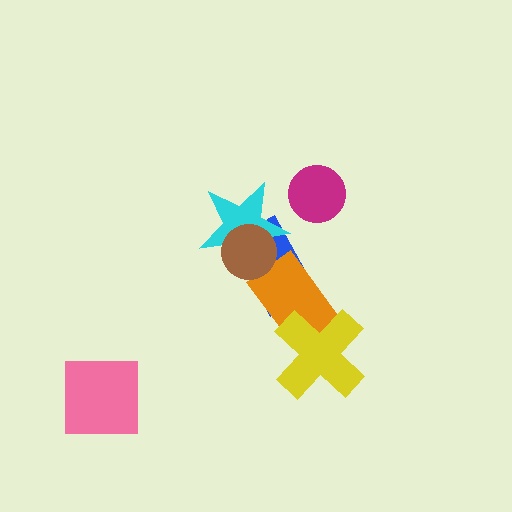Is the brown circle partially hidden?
No, no other shape covers it.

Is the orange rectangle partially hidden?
Yes, it is partially covered by another shape.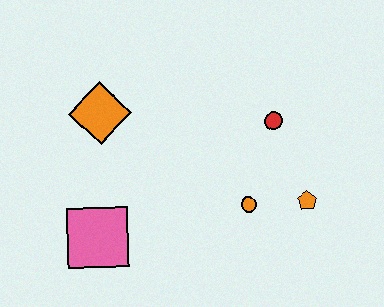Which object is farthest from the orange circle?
The orange diamond is farthest from the orange circle.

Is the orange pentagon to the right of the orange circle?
Yes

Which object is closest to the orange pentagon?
The orange circle is closest to the orange pentagon.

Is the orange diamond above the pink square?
Yes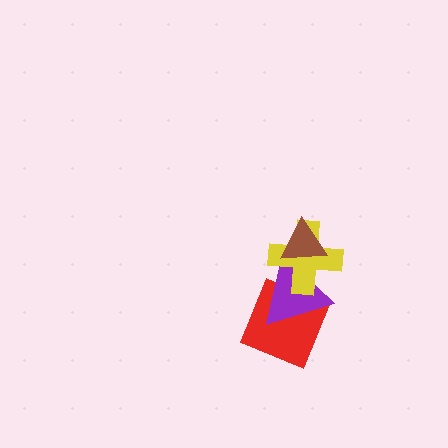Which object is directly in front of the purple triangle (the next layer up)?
The yellow cross is directly in front of the purple triangle.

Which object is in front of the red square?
The purple triangle is in front of the red square.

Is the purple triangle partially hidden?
Yes, it is partially covered by another shape.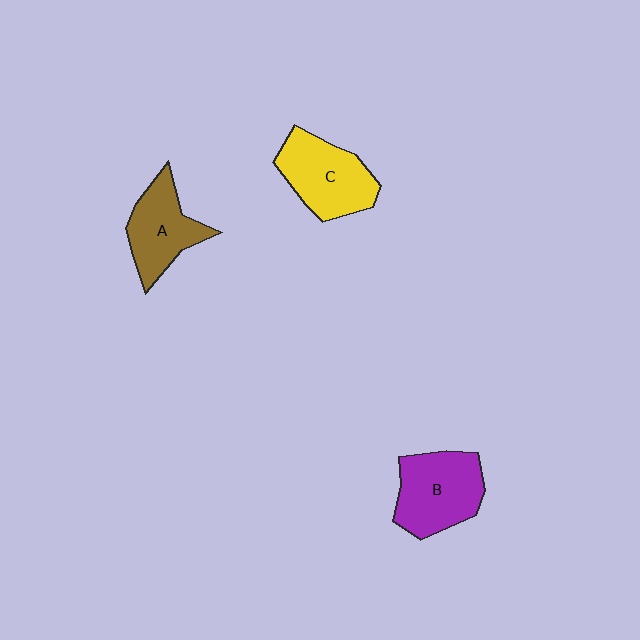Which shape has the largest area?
Shape B (purple).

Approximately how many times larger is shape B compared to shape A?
Approximately 1.2 times.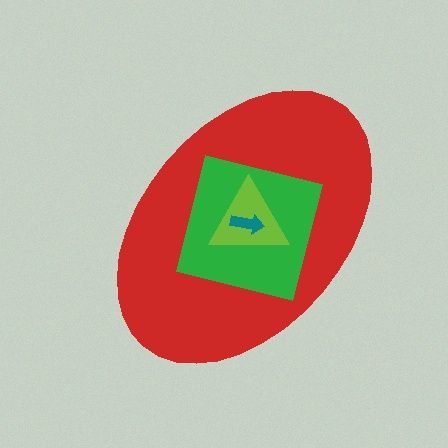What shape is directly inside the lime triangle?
The teal arrow.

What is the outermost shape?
The red ellipse.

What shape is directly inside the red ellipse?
The green square.